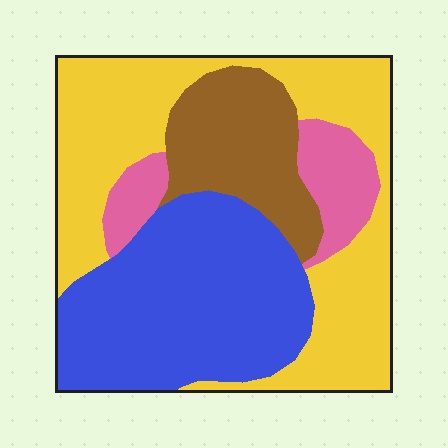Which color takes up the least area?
Pink, at roughly 10%.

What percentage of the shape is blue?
Blue takes up about one third (1/3) of the shape.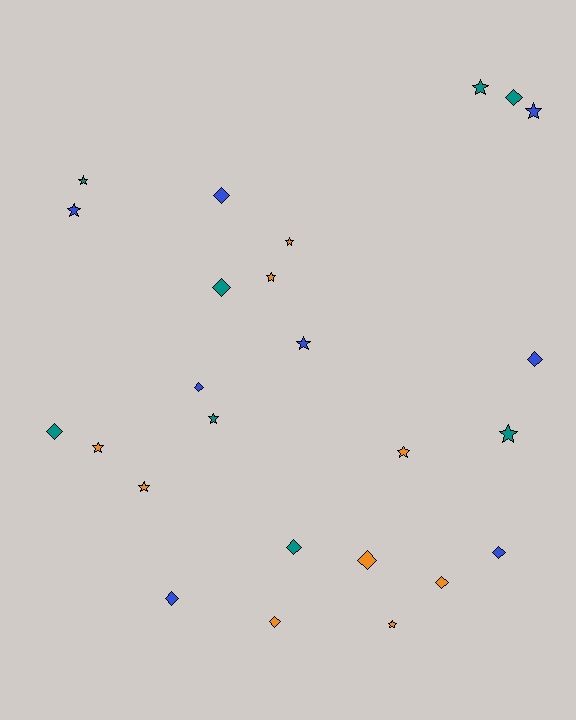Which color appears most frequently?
Orange, with 9 objects.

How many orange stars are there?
There are 6 orange stars.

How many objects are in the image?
There are 25 objects.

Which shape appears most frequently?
Star, with 13 objects.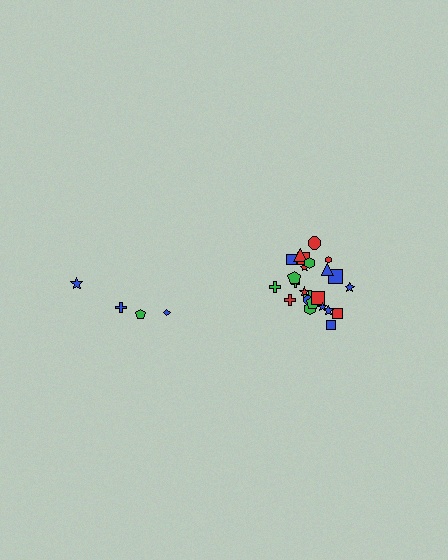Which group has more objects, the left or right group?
The right group.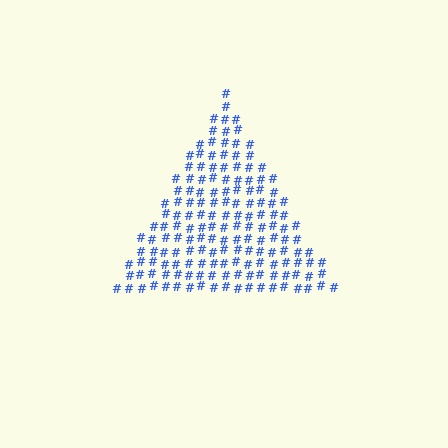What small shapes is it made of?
It is made of small hash symbols.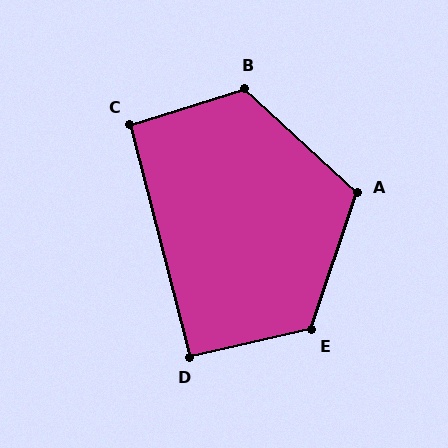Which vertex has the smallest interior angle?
D, at approximately 92 degrees.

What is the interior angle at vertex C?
Approximately 93 degrees (approximately right).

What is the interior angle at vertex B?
Approximately 120 degrees (obtuse).